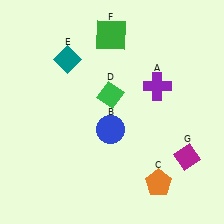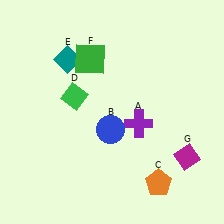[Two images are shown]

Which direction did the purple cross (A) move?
The purple cross (A) moved down.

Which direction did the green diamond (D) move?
The green diamond (D) moved left.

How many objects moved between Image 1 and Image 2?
3 objects moved between the two images.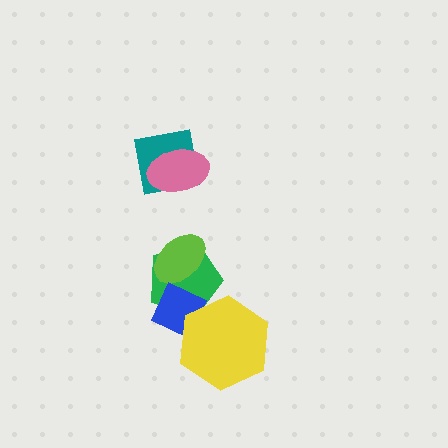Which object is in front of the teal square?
The pink ellipse is in front of the teal square.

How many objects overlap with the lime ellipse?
2 objects overlap with the lime ellipse.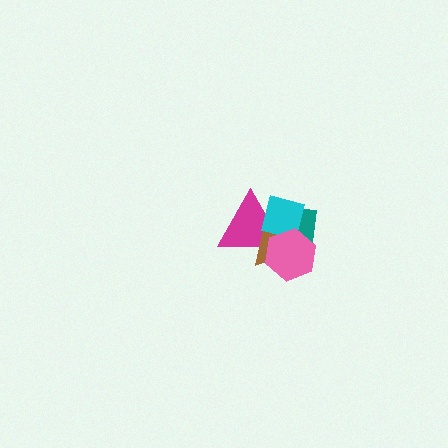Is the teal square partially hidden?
Yes, it is partially covered by another shape.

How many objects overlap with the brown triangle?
4 objects overlap with the brown triangle.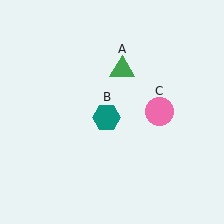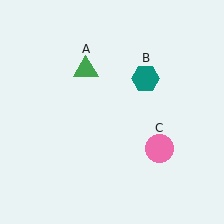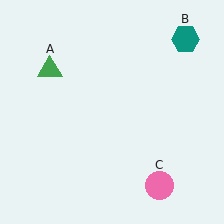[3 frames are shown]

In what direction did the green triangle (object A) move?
The green triangle (object A) moved left.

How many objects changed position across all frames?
3 objects changed position: green triangle (object A), teal hexagon (object B), pink circle (object C).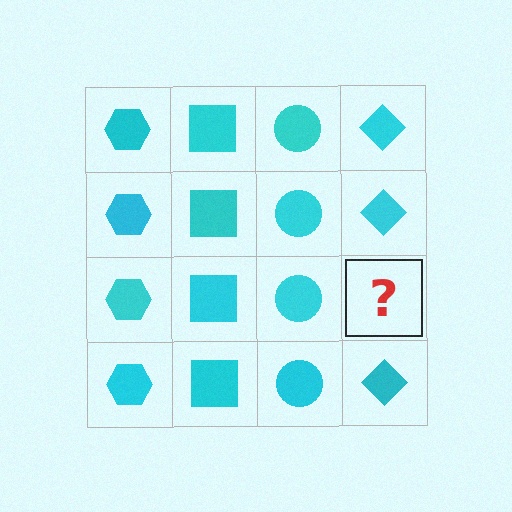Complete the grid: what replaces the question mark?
The question mark should be replaced with a cyan diamond.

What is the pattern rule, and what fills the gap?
The rule is that each column has a consistent shape. The gap should be filled with a cyan diamond.